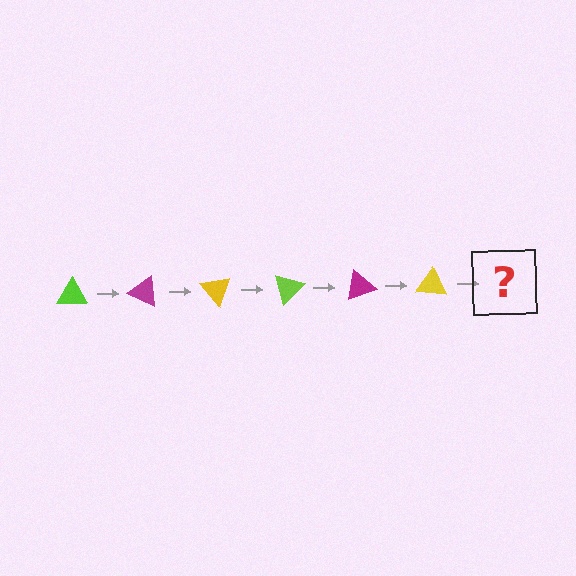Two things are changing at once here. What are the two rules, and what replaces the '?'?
The two rules are that it rotates 25 degrees each step and the color cycles through lime, magenta, and yellow. The '?' should be a lime triangle, rotated 150 degrees from the start.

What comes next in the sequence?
The next element should be a lime triangle, rotated 150 degrees from the start.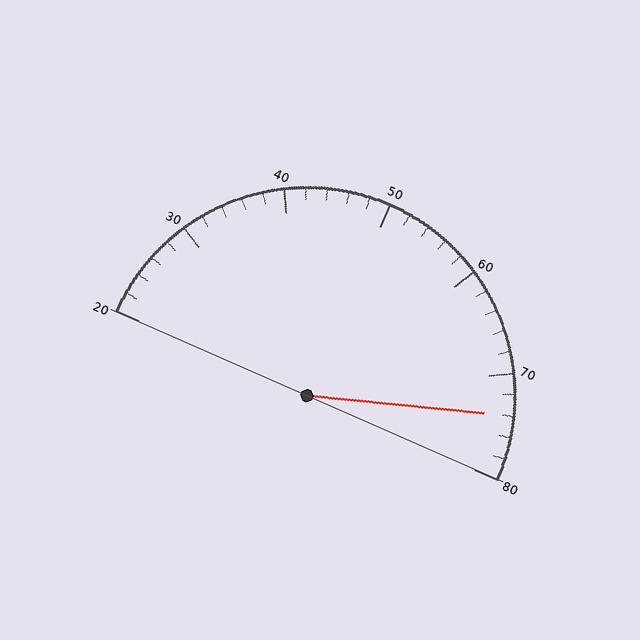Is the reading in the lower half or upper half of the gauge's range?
The reading is in the upper half of the range (20 to 80).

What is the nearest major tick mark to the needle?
The nearest major tick mark is 70.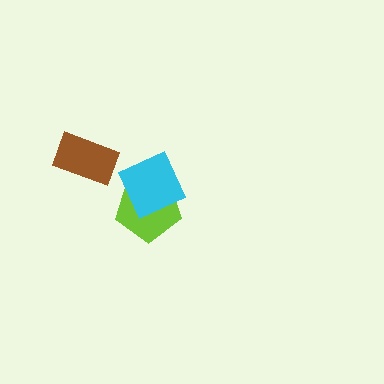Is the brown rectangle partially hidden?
No, no other shape covers it.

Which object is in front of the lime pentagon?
The cyan diamond is in front of the lime pentagon.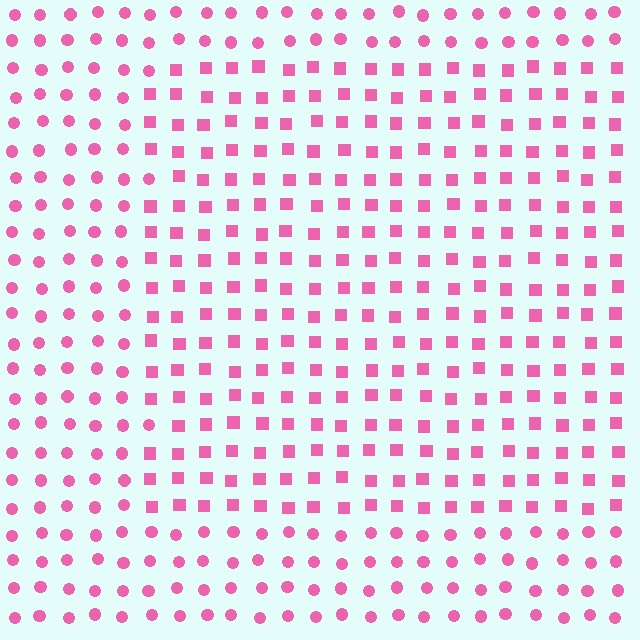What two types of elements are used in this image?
The image uses squares inside the rectangle region and circles outside it.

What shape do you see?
I see a rectangle.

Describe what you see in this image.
The image is filled with small pink elements arranged in a uniform grid. A rectangle-shaped region contains squares, while the surrounding area contains circles. The boundary is defined purely by the change in element shape.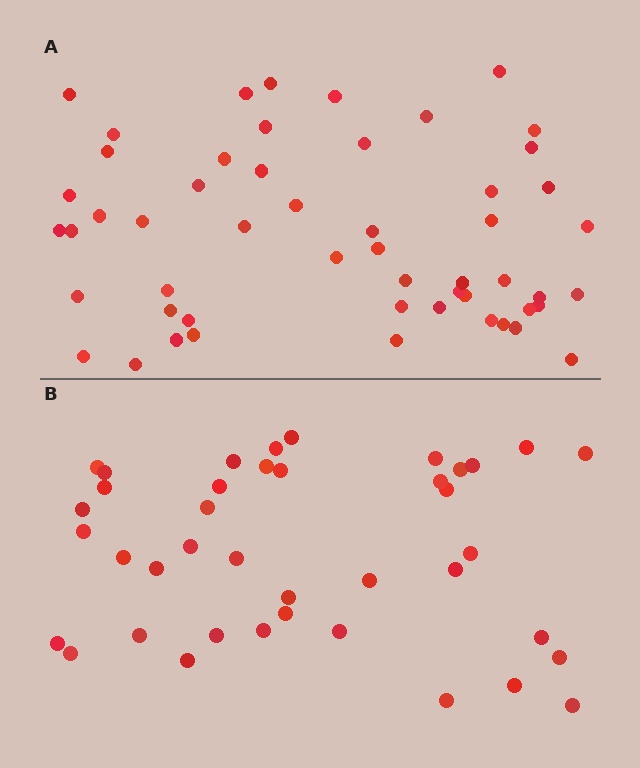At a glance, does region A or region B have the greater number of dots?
Region A (the top region) has more dots.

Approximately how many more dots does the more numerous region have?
Region A has approximately 15 more dots than region B.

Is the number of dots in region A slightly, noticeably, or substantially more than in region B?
Region A has noticeably more, but not dramatically so. The ratio is roughly 1.3 to 1.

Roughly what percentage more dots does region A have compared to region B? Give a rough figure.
About 30% more.